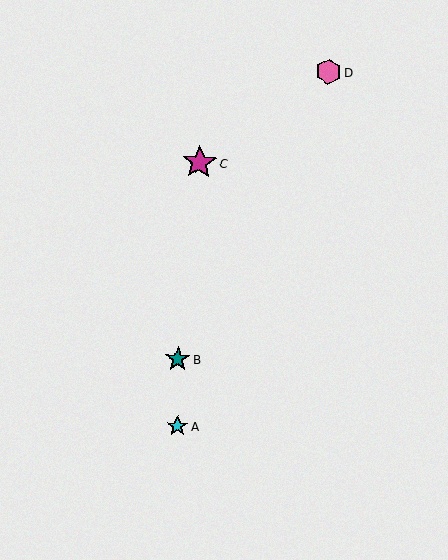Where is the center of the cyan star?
The center of the cyan star is at (177, 426).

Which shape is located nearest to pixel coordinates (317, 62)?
The pink hexagon (labeled D) at (329, 72) is nearest to that location.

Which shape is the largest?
The magenta star (labeled C) is the largest.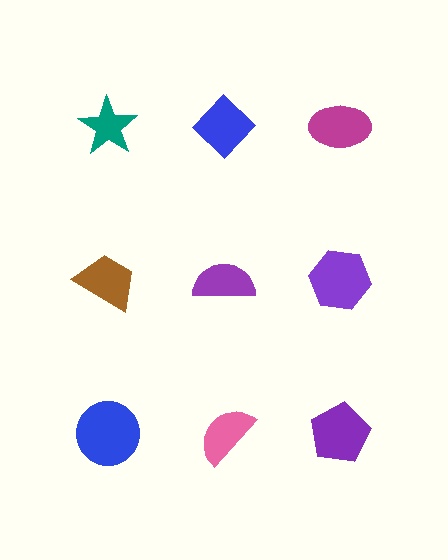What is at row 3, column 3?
A purple pentagon.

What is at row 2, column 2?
A purple semicircle.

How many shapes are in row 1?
3 shapes.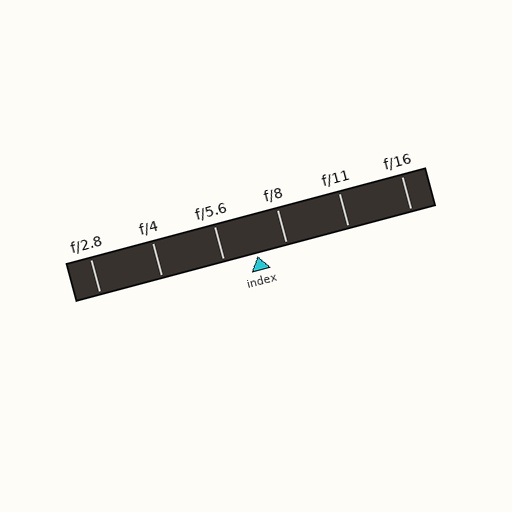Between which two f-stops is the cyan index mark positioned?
The index mark is between f/5.6 and f/8.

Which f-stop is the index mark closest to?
The index mark is closest to f/8.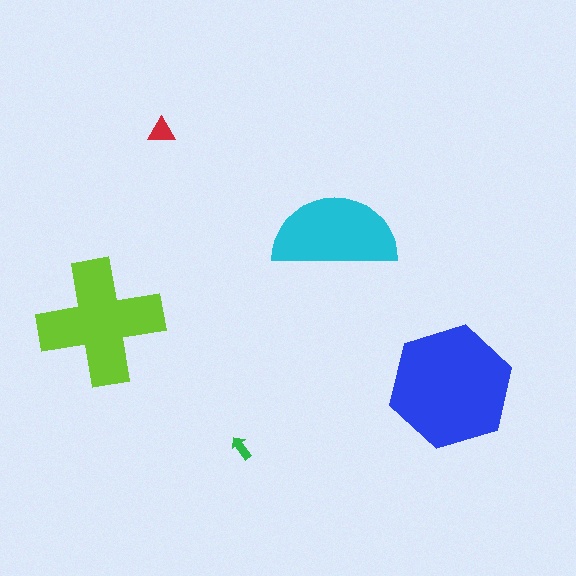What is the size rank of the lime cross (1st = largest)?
2nd.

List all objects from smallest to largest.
The green arrow, the red triangle, the cyan semicircle, the lime cross, the blue hexagon.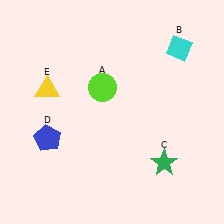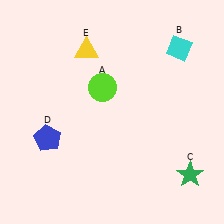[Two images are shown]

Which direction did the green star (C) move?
The green star (C) moved right.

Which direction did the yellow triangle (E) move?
The yellow triangle (E) moved right.